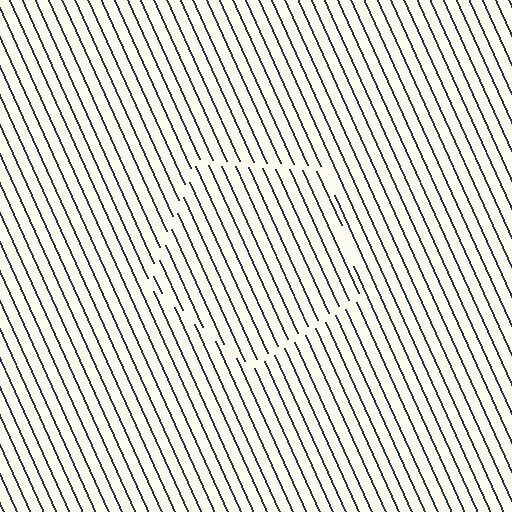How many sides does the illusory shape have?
5 sides — the line-ends trace a pentagon.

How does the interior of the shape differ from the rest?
The interior of the shape contains the same grating, shifted by half a period — the contour is defined by the phase discontinuity where line-ends from the inner and outer gratings abut.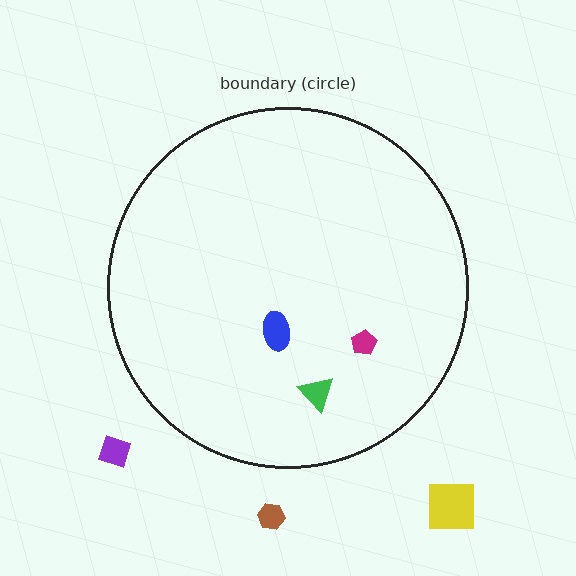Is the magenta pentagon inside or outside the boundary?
Inside.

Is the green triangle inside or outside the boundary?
Inside.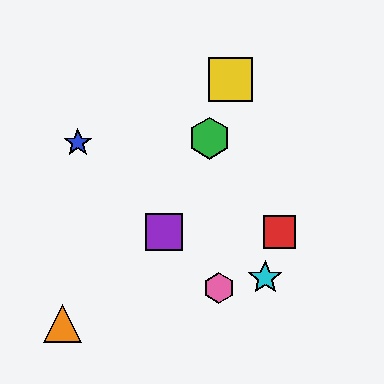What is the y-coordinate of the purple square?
The purple square is at y≈232.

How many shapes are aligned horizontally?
2 shapes (the red square, the purple square) are aligned horizontally.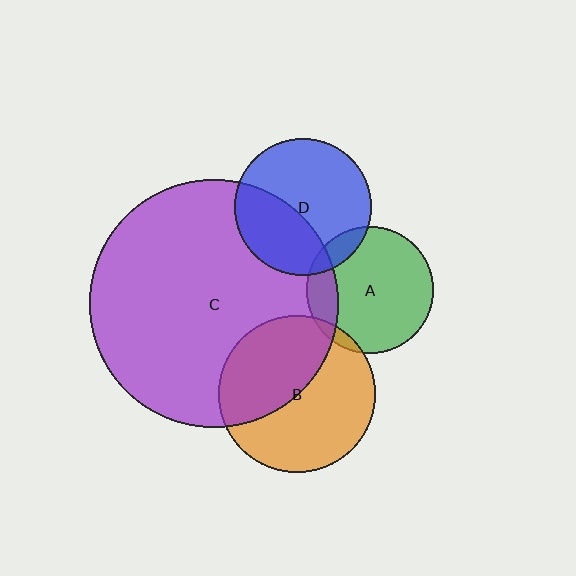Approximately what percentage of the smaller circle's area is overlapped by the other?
Approximately 15%.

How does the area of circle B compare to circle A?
Approximately 1.5 times.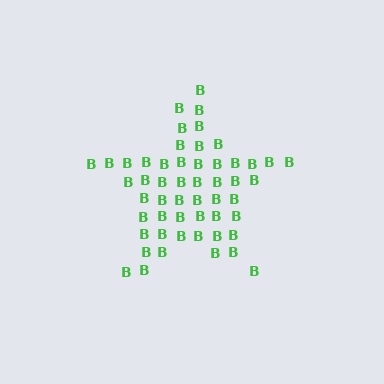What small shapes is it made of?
It is made of small letter B's.